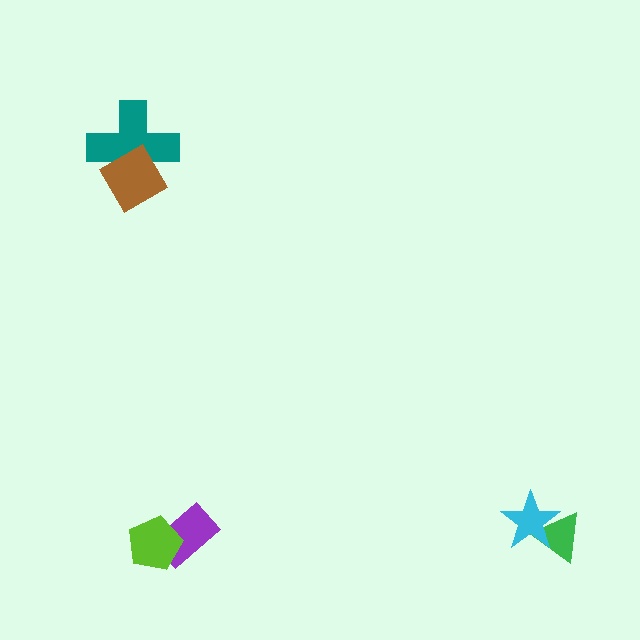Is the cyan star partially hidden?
No, no other shape covers it.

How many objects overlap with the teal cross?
1 object overlaps with the teal cross.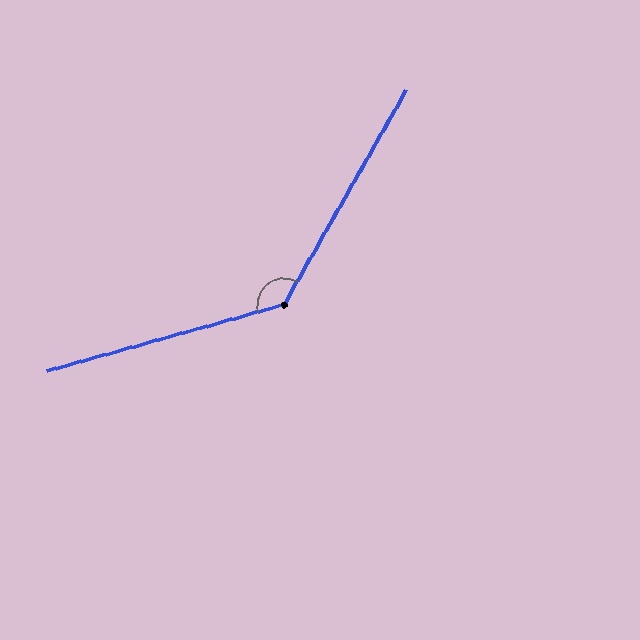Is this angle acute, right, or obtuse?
It is obtuse.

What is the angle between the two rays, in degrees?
Approximately 135 degrees.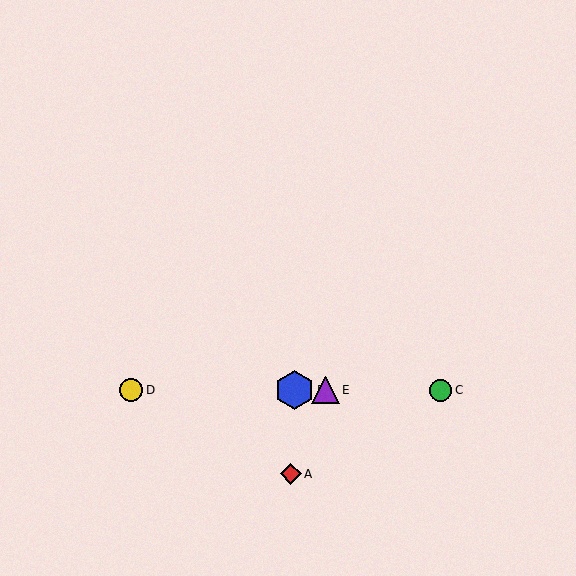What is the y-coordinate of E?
Object E is at y≈390.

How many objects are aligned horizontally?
4 objects (B, C, D, E) are aligned horizontally.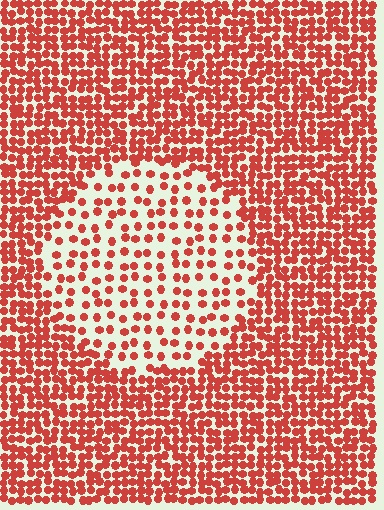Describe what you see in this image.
The image contains small red elements arranged at two different densities. A circle-shaped region is visible where the elements are less densely packed than the surrounding area.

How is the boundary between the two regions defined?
The boundary is defined by a change in element density (approximately 2.3x ratio). All elements are the same color, size, and shape.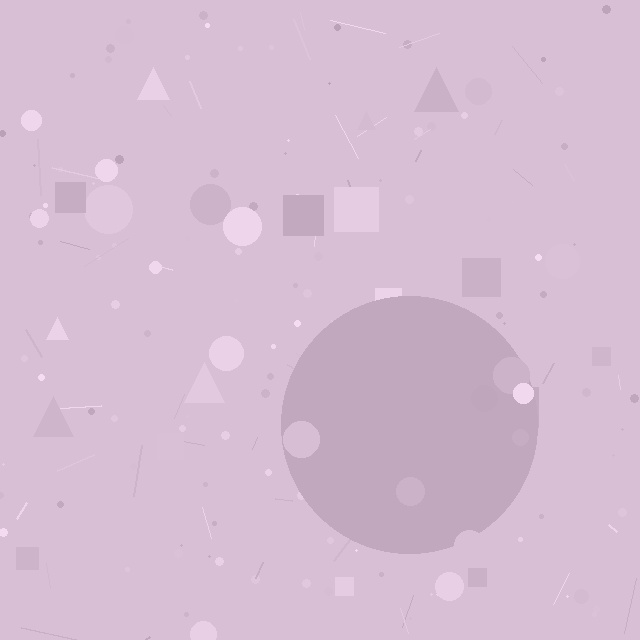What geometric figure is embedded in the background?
A circle is embedded in the background.